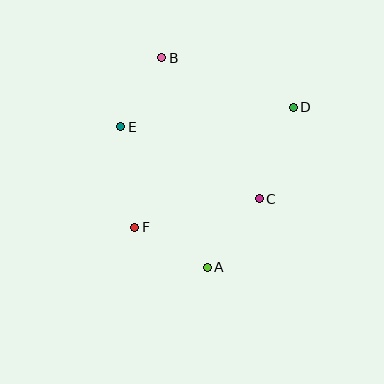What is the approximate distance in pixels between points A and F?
The distance between A and F is approximately 83 pixels.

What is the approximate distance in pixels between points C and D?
The distance between C and D is approximately 98 pixels.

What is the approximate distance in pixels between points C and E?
The distance between C and E is approximately 156 pixels.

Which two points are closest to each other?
Points B and E are closest to each other.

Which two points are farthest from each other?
Points A and B are farthest from each other.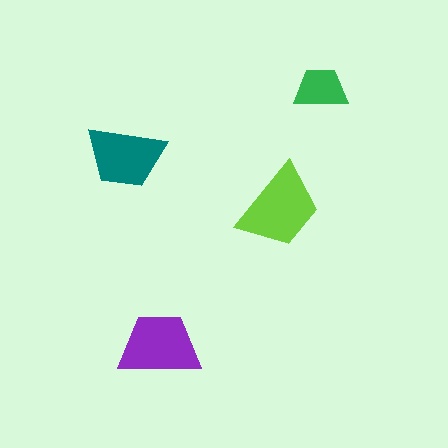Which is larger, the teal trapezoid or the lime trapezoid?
The lime one.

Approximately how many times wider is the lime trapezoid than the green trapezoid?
About 1.5 times wider.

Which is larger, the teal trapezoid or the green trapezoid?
The teal one.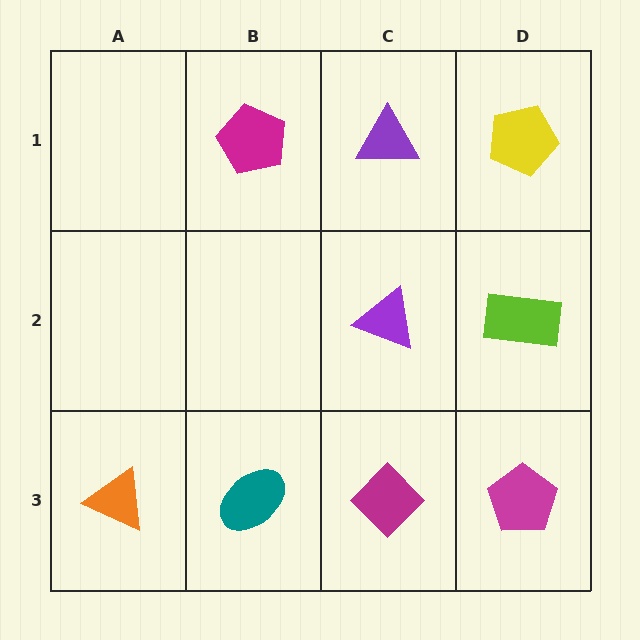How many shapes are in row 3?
4 shapes.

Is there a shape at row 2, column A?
No, that cell is empty.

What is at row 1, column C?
A purple triangle.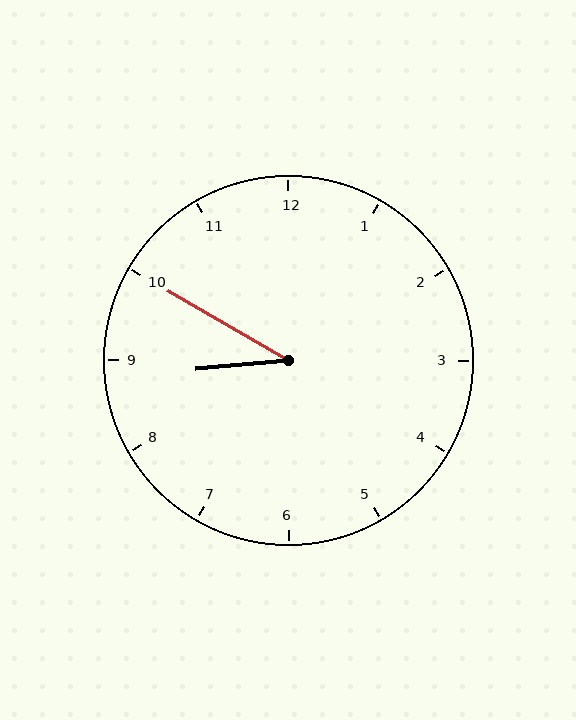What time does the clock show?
8:50.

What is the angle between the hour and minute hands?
Approximately 35 degrees.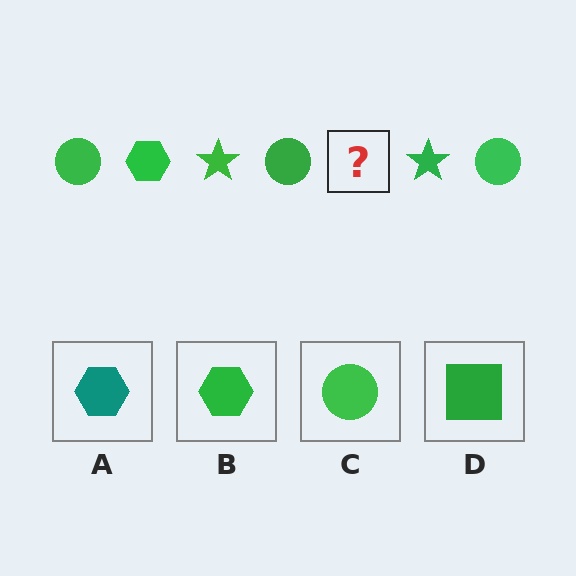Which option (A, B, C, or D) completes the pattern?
B.